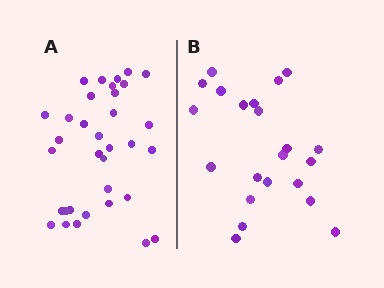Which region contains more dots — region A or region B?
Region A (the left region) has more dots.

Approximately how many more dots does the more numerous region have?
Region A has roughly 12 or so more dots than region B.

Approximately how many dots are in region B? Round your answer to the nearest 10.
About 20 dots. (The exact count is 22, which rounds to 20.)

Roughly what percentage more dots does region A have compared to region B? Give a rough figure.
About 55% more.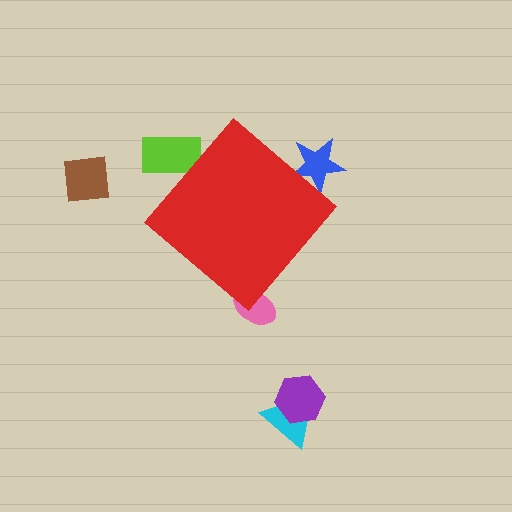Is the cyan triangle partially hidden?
No, the cyan triangle is fully visible.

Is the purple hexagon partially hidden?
No, the purple hexagon is fully visible.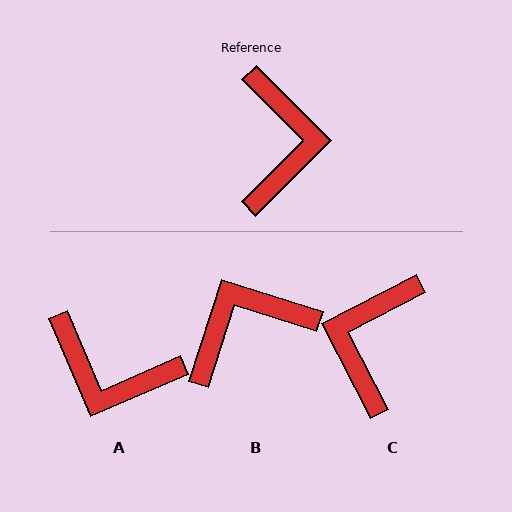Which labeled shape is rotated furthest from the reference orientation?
C, about 163 degrees away.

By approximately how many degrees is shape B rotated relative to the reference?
Approximately 118 degrees counter-clockwise.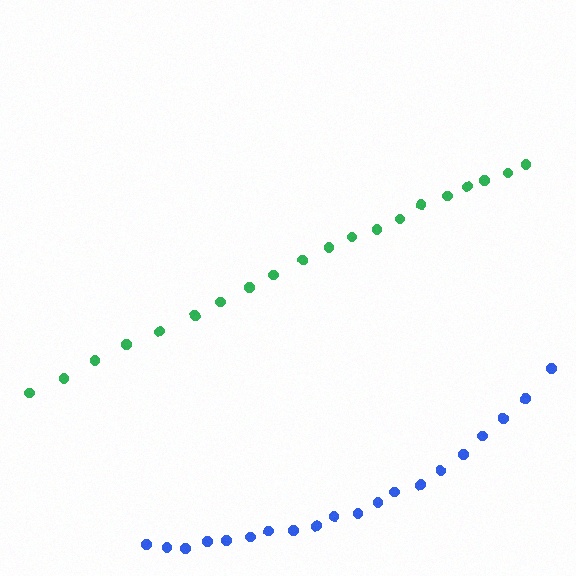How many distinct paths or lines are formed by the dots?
There are 2 distinct paths.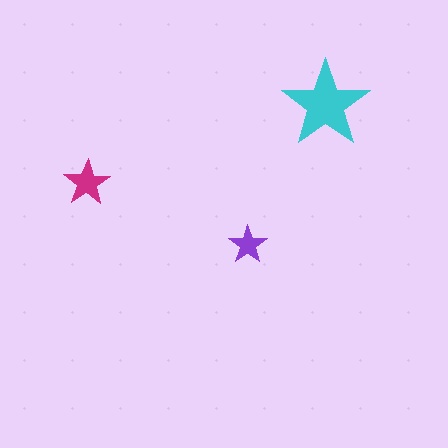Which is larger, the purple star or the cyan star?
The cyan one.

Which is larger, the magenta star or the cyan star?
The cyan one.